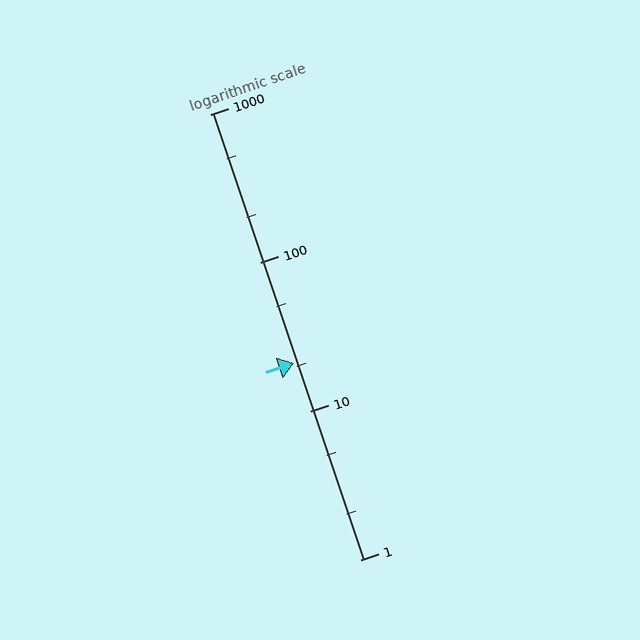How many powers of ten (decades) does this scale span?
The scale spans 3 decades, from 1 to 1000.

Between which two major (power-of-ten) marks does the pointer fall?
The pointer is between 10 and 100.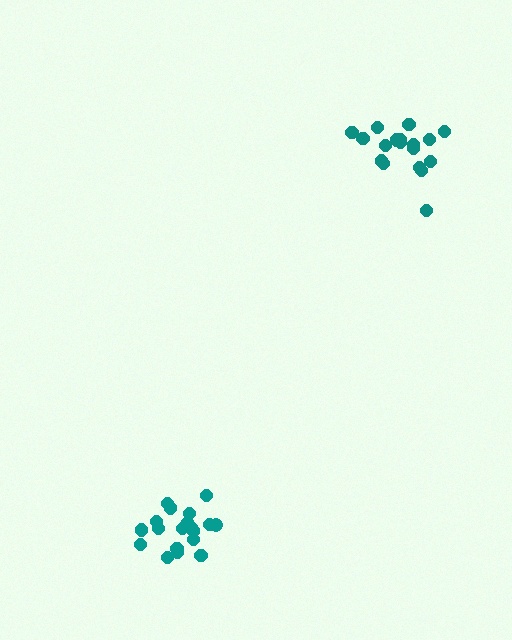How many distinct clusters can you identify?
There are 2 distinct clusters.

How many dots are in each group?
Group 1: 19 dots, Group 2: 18 dots (37 total).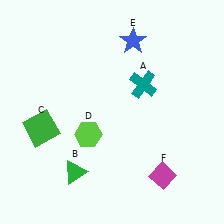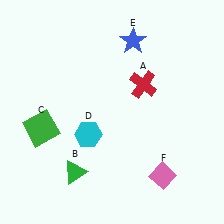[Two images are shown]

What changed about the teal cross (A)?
In Image 1, A is teal. In Image 2, it changed to red.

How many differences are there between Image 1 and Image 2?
There are 3 differences between the two images.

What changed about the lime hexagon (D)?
In Image 1, D is lime. In Image 2, it changed to cyan.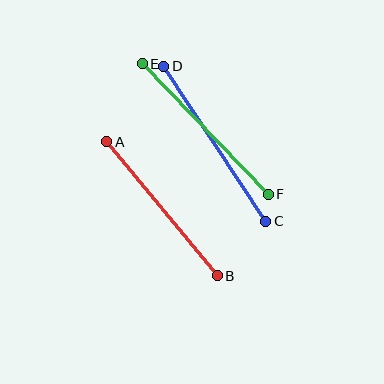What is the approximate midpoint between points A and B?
The midpoint is at approximately (162, 209) pixels.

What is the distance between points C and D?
The distance is approximately 186 pixels.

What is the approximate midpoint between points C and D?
The midpoint is at approximately (215, 144) pixels.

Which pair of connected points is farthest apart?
Points C and D are farthest apart.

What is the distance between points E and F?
The distance is approximately 182 pixels.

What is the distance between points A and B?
The distance is approximately 174 pixels.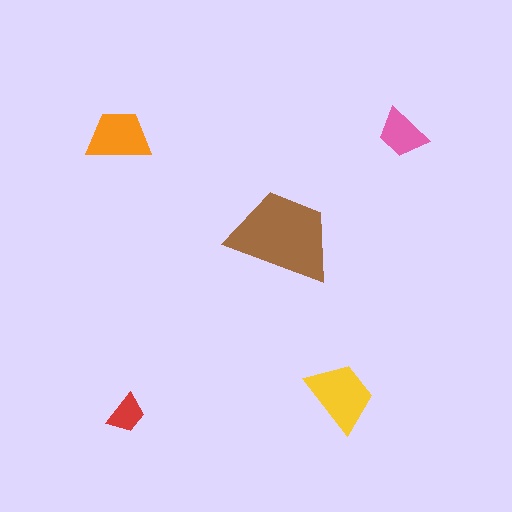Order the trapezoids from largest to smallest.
the brown one, the yellow one, the orange one, the pink one, the red one.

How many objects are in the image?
There are 5 objects in the image.